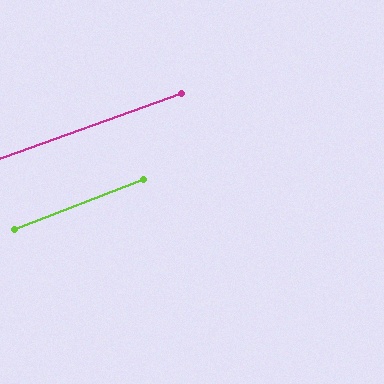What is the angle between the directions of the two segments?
Approximately 1 degree.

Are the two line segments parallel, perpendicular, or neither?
Parallel — their directions differ by only 1.2°.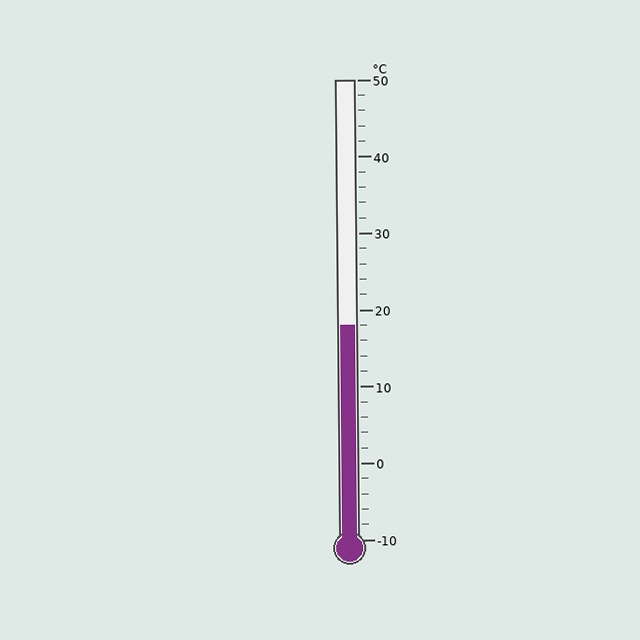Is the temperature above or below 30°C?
The temperature is below 30°C.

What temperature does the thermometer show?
The thermometer shows approximately 18°C.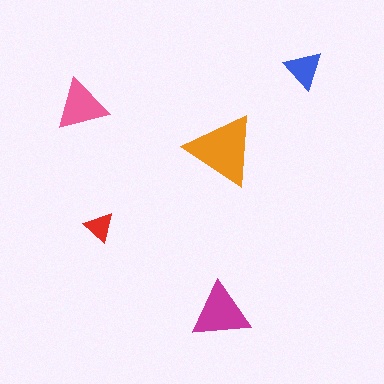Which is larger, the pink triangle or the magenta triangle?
The magenta one.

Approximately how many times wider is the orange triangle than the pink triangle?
About 1.5 times wider.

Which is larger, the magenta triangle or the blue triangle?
The magenta one.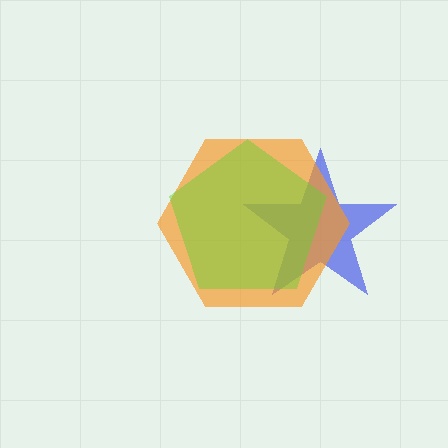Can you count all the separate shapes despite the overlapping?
Yes, there are 3 separate shapes.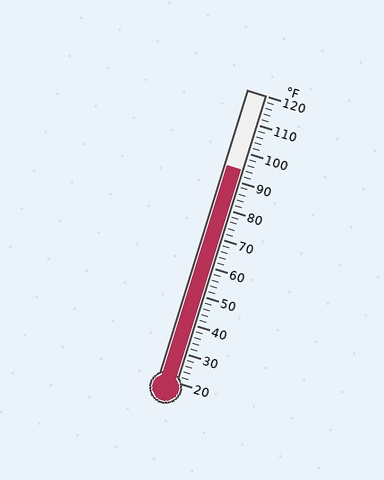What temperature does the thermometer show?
The thermometer shows approximately 94°F.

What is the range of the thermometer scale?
The thermometer scale ranges from 20°F to 120°F.